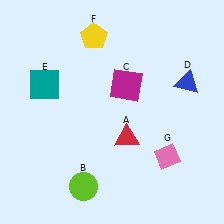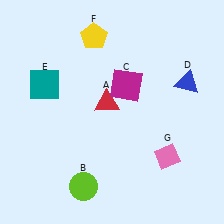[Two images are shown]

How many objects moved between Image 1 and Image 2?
1 object moved between the two images.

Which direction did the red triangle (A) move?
The red triangle (A) moved up.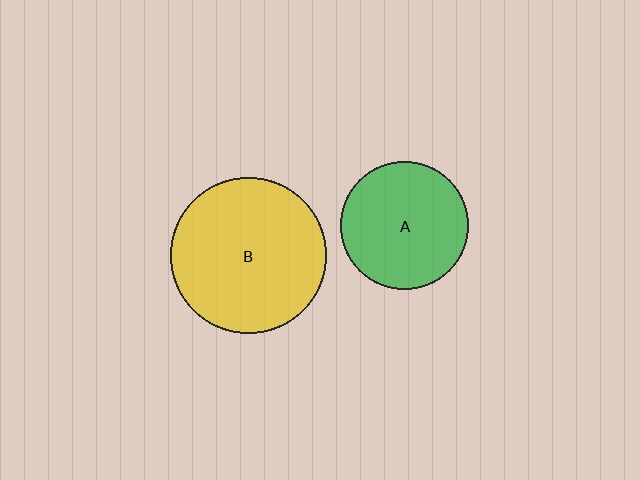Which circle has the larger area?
Circle B (yellow).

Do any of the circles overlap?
No, none of the circles overlap.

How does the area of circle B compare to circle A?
Approximately 1.5 times.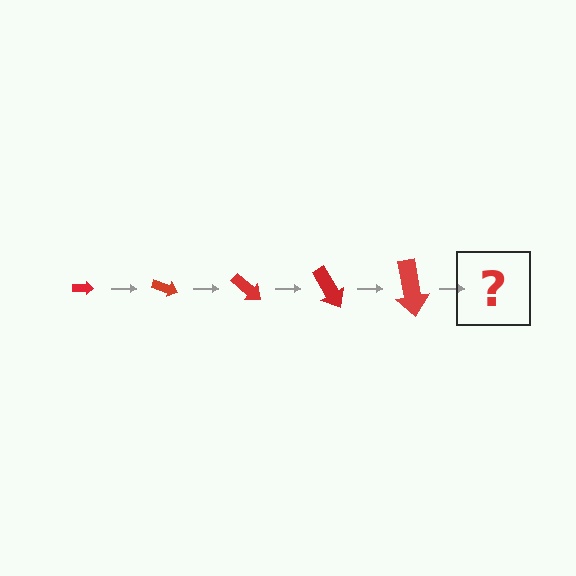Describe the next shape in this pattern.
It should be an arrow, larger than the previous one and rotated 100 degrees from the start.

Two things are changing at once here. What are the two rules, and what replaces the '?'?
The two rules are that the arrow grows larger each step and it rotates 20 degrees each step. The '?' should be an arrow, larger than the previous one and rotated 100 degrees from the start.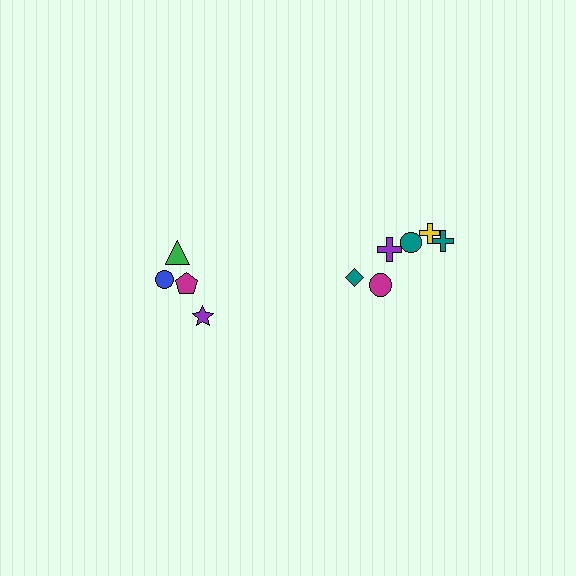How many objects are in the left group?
There are 4 objects.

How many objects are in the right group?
There are 6 objects.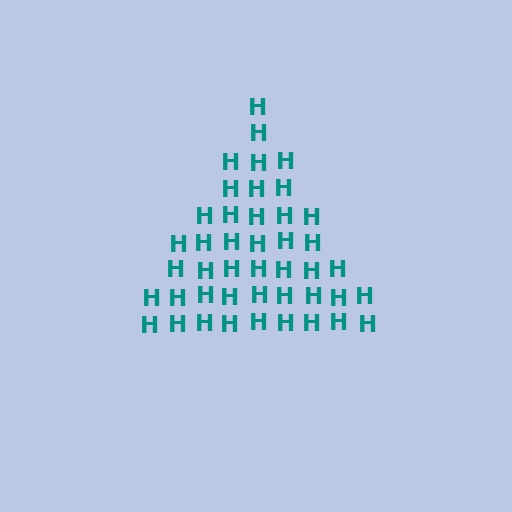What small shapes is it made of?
It is made of small letter H's.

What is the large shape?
The large shape is a triangle.